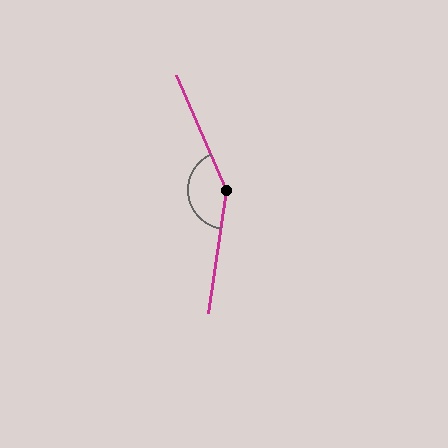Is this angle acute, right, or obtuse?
It is obtuse.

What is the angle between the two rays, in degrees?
Approximately 148 degrees.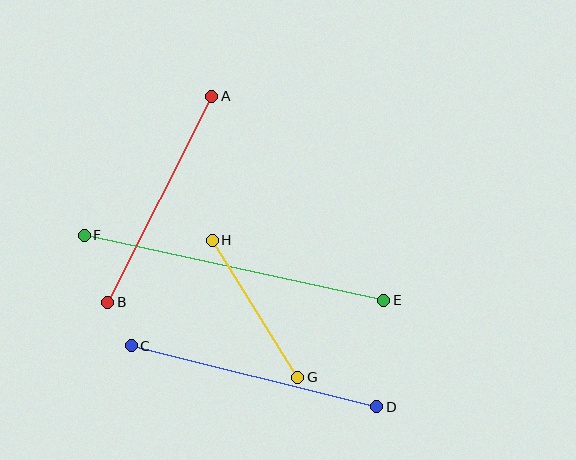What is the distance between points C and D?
The distance is approximately 253 pixels.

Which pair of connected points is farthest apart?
Points E and F are farthest apart.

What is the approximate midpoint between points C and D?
The midpoint is at approximately (254, 376) pixels.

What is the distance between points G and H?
The distance is approximately 161 pixels.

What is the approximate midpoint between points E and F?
The midpoint is at approximately (234, 268) pixels.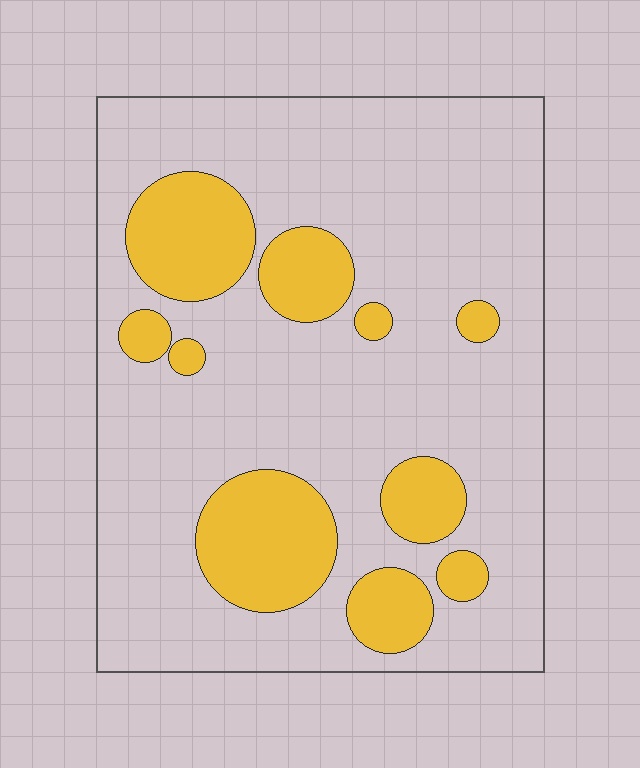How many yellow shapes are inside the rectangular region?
10.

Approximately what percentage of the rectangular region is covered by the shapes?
Approximately 20%.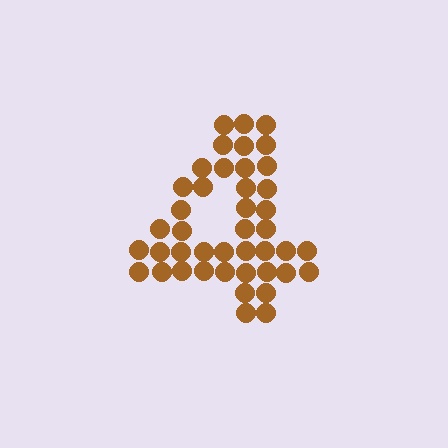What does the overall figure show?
The overall figure shows the digit 4.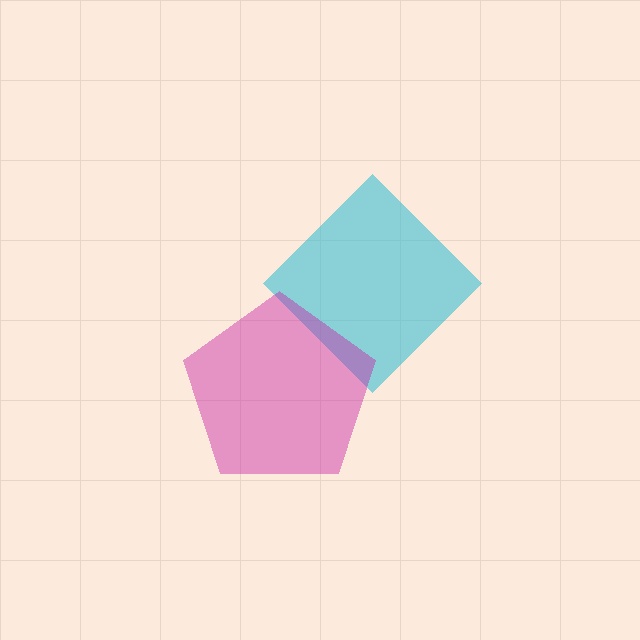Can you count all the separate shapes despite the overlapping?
Yes, there are 2 separate shapes.